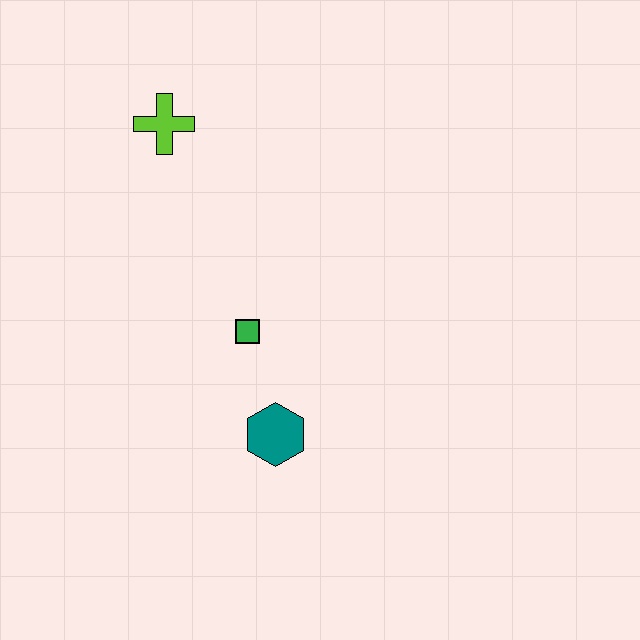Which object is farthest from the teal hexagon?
The lime cross is farthest from the teal hexagon.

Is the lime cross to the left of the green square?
Yes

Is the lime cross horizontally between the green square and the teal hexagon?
No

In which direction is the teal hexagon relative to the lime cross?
The teal hexagon is below the lime cross.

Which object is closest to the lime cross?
The green square is closest to the lime cross.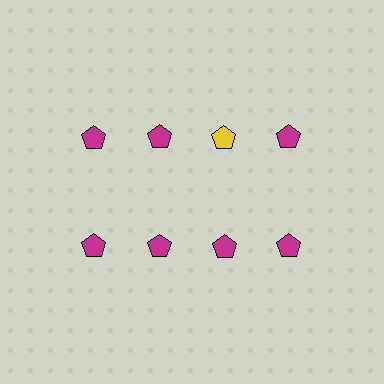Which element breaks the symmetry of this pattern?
The yellow pentagon in the top row, center column breaks the symmetry. All other shapes are magenta pentagons.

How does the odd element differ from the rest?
It has a different color: yellow instead of magenta.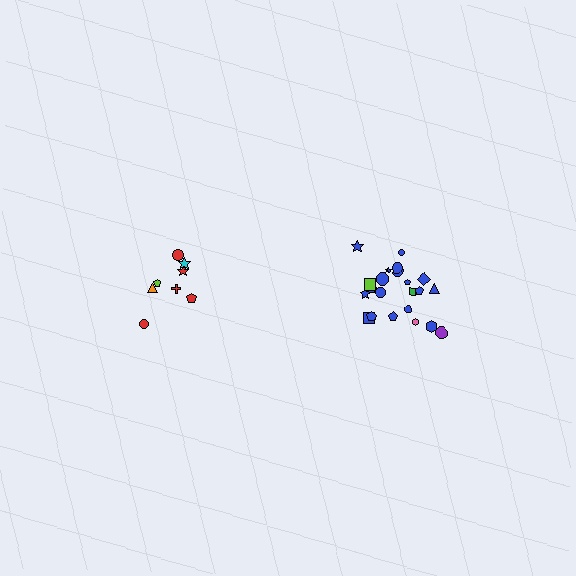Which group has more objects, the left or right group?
The right group.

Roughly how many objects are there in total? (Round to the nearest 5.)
Roughly 30 objects in total.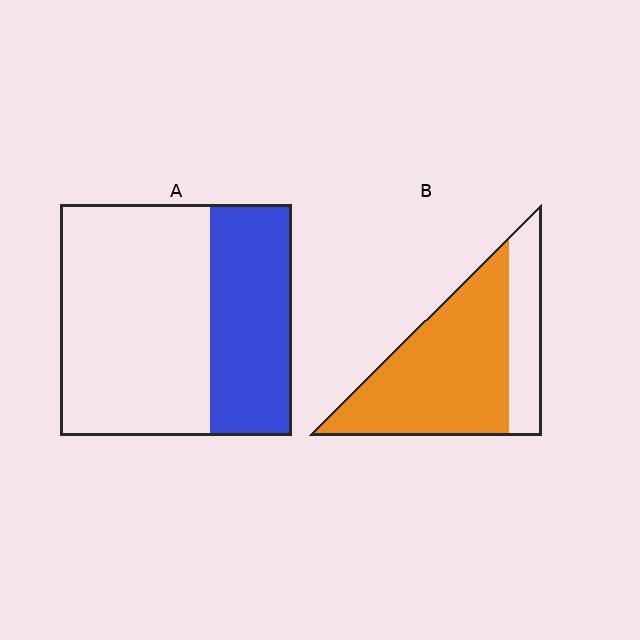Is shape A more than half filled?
No.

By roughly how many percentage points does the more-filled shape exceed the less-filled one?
By roughly 40 percentage points (B over A).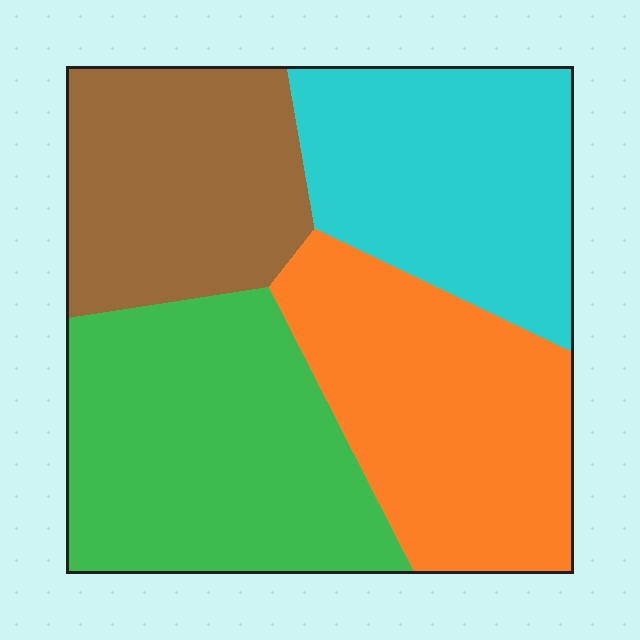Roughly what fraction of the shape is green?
Green covers 29% of the shape.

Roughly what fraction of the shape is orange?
Orange takes up about one quarter (1/4) of the shape.